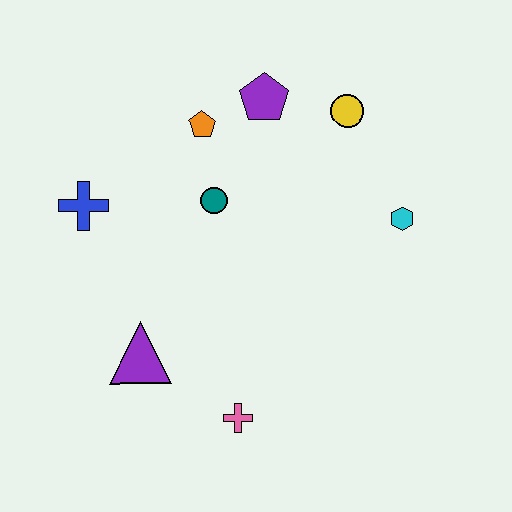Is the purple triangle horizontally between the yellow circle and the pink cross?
No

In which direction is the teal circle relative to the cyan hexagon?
The teal circle is to the left of the cyan hexagon.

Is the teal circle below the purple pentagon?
Yes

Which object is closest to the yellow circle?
The purple pentagon is closest to the yellow circle.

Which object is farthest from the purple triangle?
The yellow circle is farthest from the purple triangle.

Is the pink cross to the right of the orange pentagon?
Yes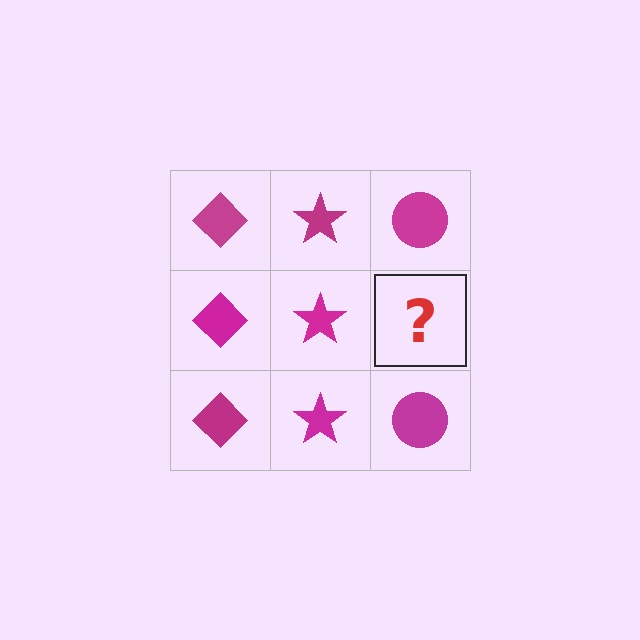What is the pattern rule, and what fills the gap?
The rule is that each column has a consistent shape. The gap should be filled with a magenta circle.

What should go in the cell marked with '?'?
The missing cell should contain a magenta circle.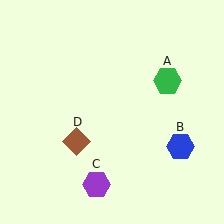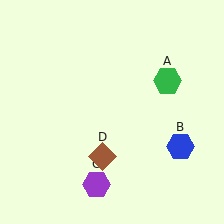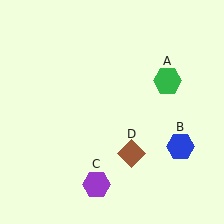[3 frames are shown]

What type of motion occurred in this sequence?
The brown diamond (object D) rotated counterclockwise around the center of the scene.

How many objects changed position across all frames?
1 object changed position: brown diamond (object D).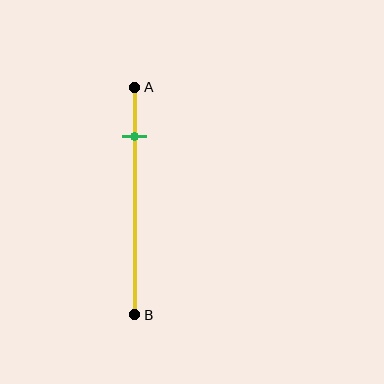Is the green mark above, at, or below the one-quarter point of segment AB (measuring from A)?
The green mark is above the one-quarter point of segment AB.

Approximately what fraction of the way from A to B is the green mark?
The green mark is approximately 20% of the way from A to B.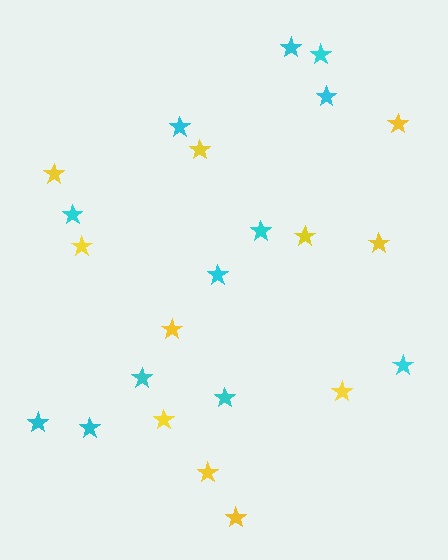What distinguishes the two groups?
There are 2 groups: one group of cyan stars (12) and one group of yellow stars (11).